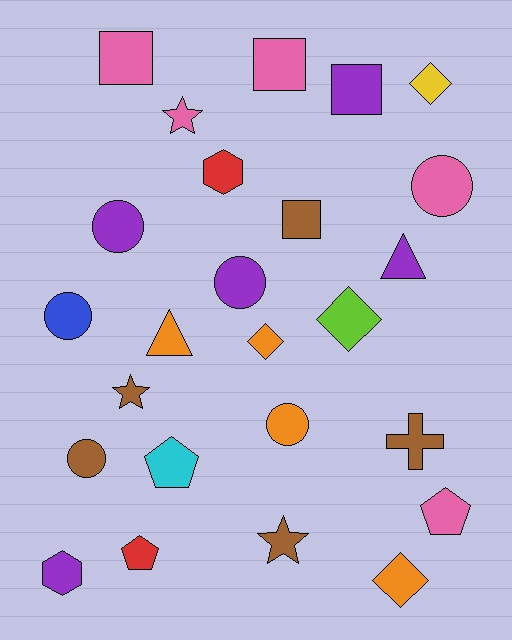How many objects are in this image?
There are 25 objects.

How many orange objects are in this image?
There are 4 orange objects.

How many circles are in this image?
There are 6 circles.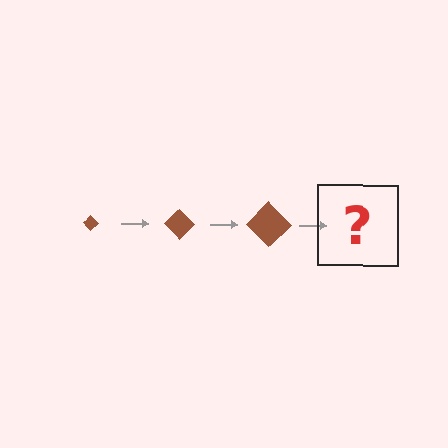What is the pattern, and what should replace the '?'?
The pattern is that the diamond gets progressively larger each step. The '?' should be a brown diamond, larger than the previous one.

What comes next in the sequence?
The next element should be a brown diamond, larger than the previous one.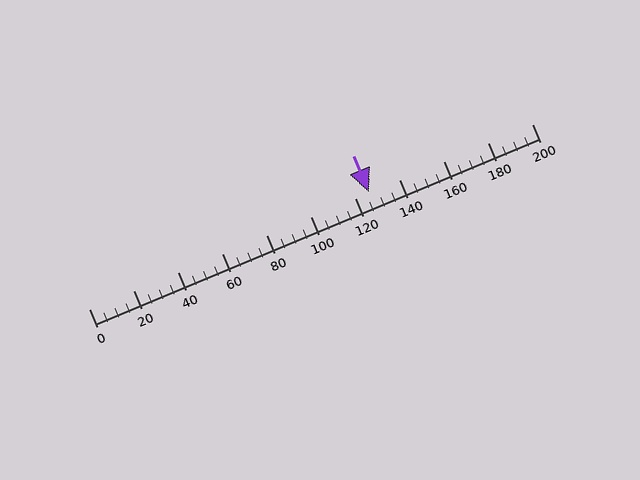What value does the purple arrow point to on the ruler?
The purple arrow points to approximately 126.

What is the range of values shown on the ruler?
The ruler shows values from 0 to 200.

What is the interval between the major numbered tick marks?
The major tick marks are spaced 20 units apart.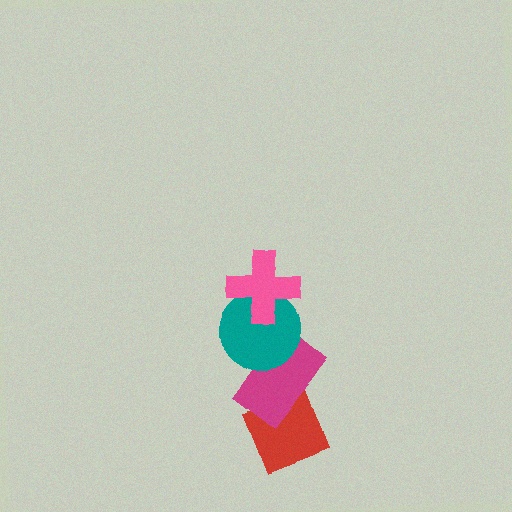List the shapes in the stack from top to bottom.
From top to bottom: the pink cross, the teal circle, the magenta rectangle, the red diamond.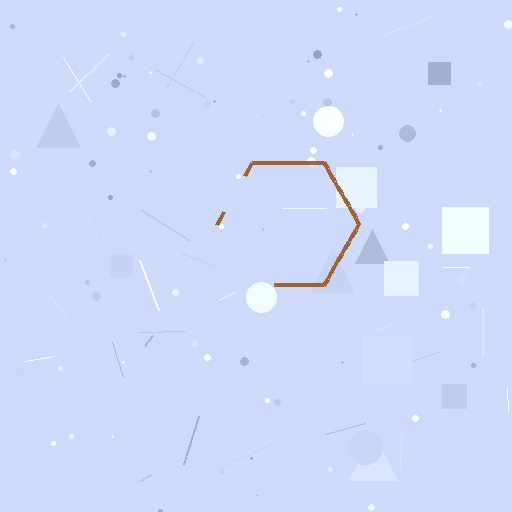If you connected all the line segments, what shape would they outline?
They would outline a hexagon.